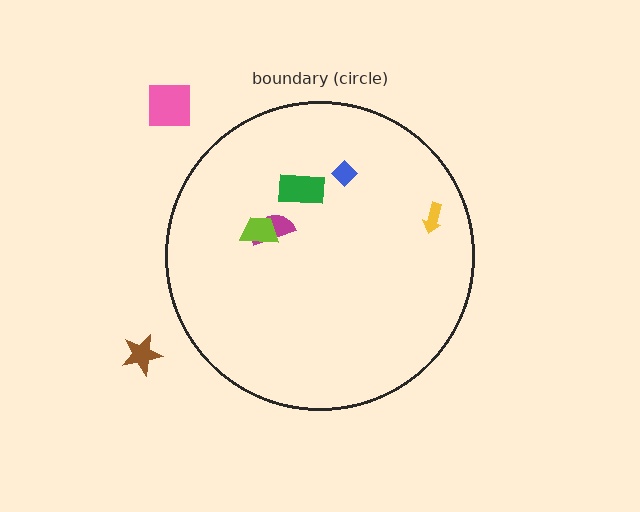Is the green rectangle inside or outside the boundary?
Inside.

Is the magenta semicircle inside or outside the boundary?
Inside.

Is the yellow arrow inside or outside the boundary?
Inside.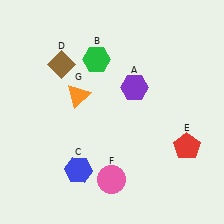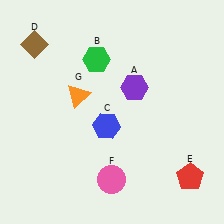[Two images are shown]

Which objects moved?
The objects that moved are: the blue hexagon (C), the brown diamond (D), the red pentagon (E).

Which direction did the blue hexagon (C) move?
The blue hexagon (C) moved up.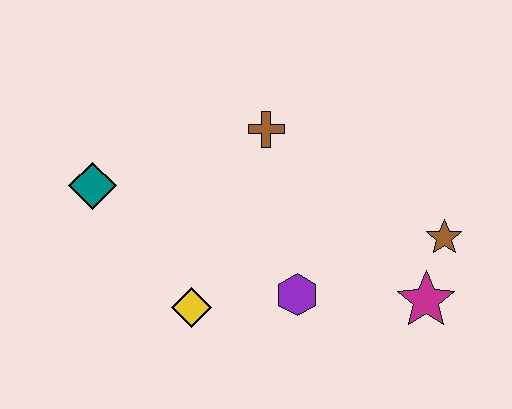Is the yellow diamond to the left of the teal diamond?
No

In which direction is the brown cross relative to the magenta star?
The brown cross is above the magenta star.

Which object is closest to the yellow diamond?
The purple hexagon is closest to the yellow diamond.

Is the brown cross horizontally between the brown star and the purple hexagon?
No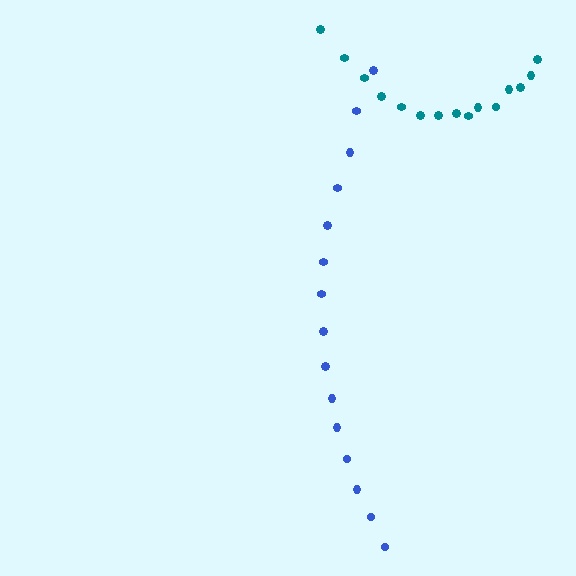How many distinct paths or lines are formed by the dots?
There are 2 distinct paths.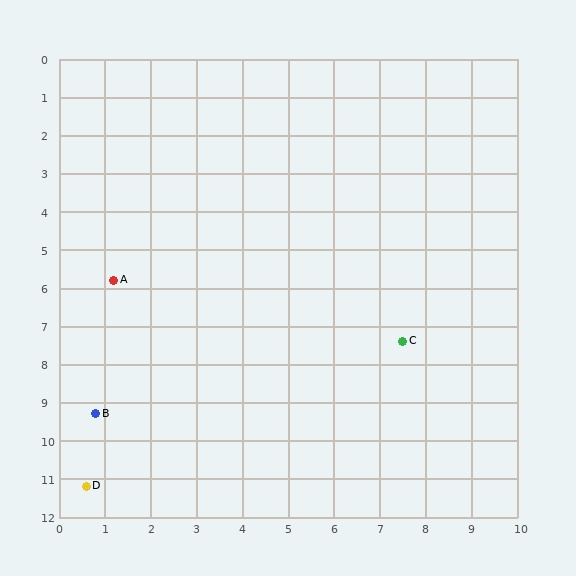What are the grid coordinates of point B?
Point B is at approximately (0.8, 9.3).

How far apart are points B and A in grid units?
Points B and A are about 3.5 grid units apart.